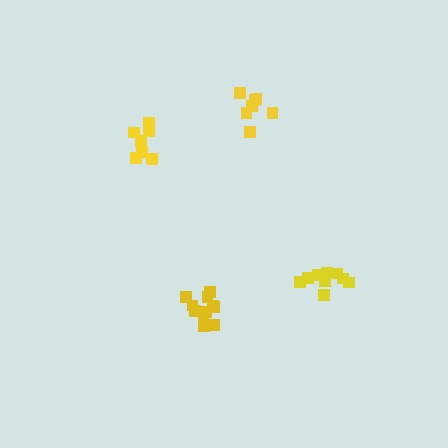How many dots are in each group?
Group 1: 12 dots, Group 2: 9 dots, Group 3: 8 dots, Group 4: 7 dots (36 total).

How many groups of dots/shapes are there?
There are 4 groups.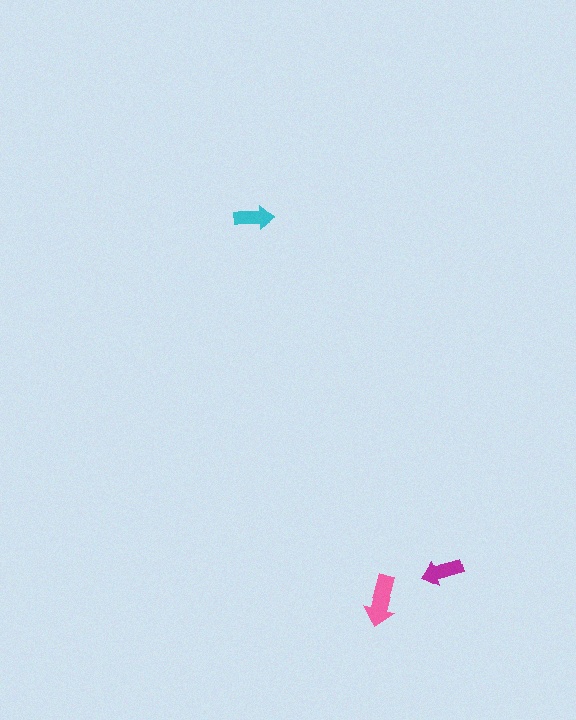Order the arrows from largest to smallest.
the pink one, the magenta one, the cyan one.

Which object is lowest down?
The pink arrow is bottommost.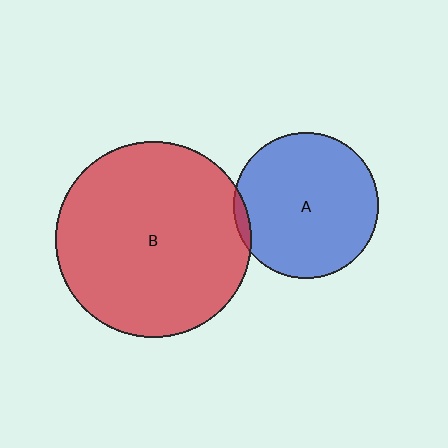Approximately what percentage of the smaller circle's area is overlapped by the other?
Approximately 5%.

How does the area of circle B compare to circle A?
Approximately 1.8 times.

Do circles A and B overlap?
Yes.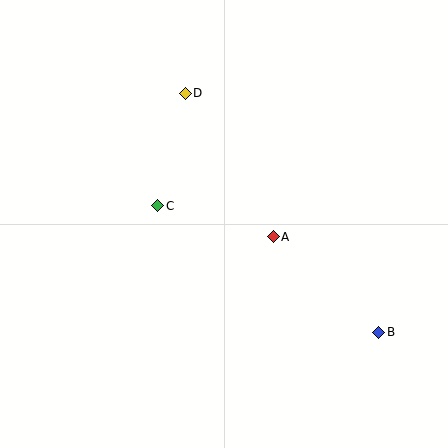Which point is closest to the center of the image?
Point A at (273, 237) is closest to the center.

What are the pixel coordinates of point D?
Point D is at (185, 93).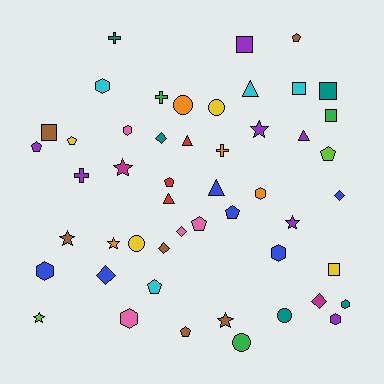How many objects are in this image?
There are 50 objects.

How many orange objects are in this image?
There are 4 orange objects.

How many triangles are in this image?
There are 5 triangles.